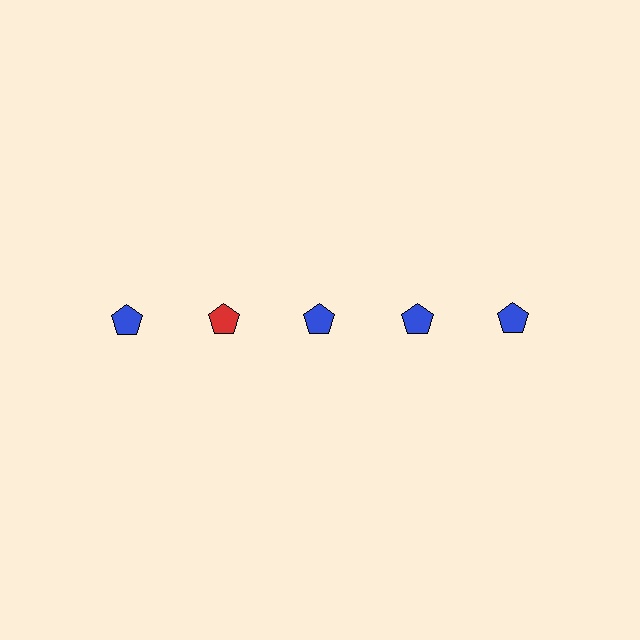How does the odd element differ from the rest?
It has a different color: red instead of blue.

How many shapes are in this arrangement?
There are 5 shapes arranged in a grid pattern.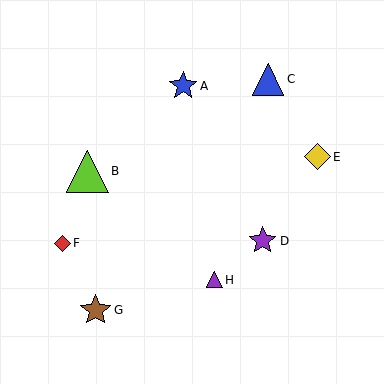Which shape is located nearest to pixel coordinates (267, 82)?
The blue triangle (labeled C) at (268, 79) is nearest to that location.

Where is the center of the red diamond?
The center of the red diamond is at (62, 243).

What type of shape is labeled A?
Shape A is a blue star.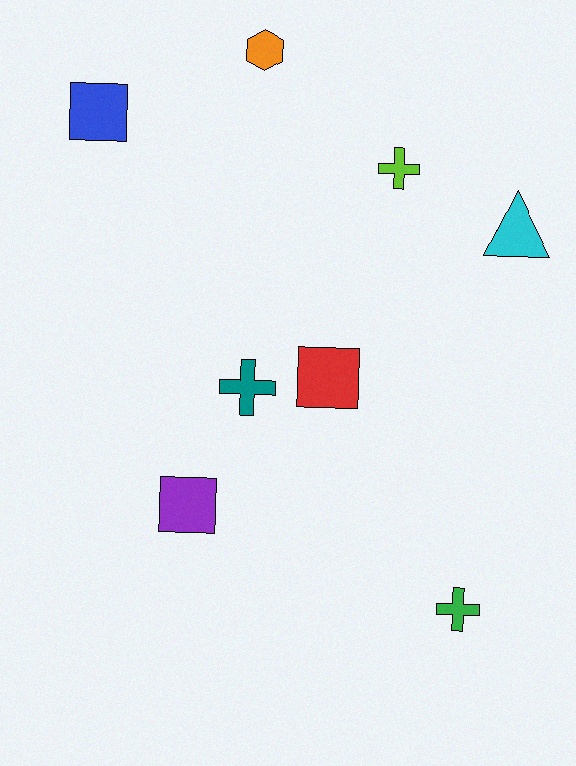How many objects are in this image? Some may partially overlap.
There are 8 objects.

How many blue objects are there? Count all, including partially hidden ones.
There is 1 blue object.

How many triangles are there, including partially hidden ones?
There is 1 triangle.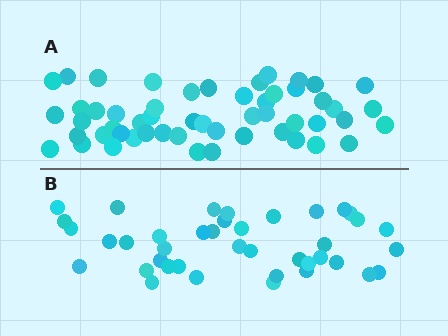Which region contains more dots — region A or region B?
Region A (the top region) has more dots.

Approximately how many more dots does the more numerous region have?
Region A has approximately 15 more dots than region B.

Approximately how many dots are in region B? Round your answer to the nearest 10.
About 40 dots.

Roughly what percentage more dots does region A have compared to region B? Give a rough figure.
About 30% more.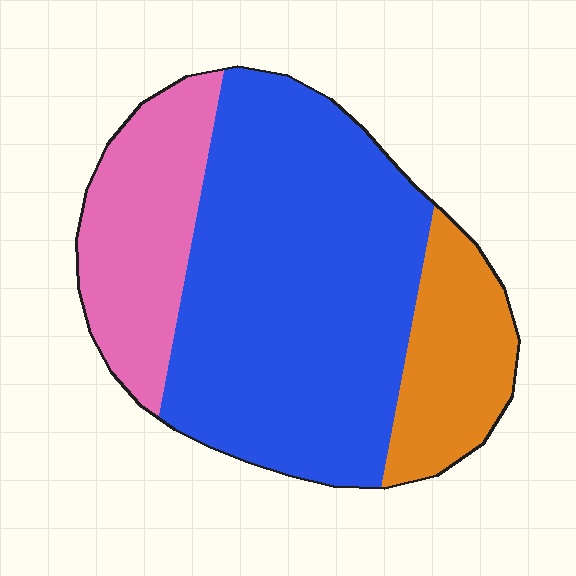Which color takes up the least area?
Orange, at roughly 15%.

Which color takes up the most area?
Blue, at roughly 60%.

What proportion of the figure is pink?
Pink takes up less than a quarter of the figure.